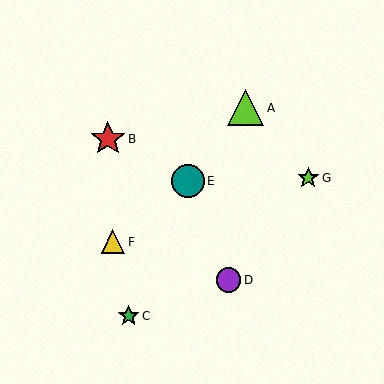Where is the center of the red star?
The center of the red star is at (108, 139).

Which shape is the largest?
The lime triangle (labeled A) is the largest.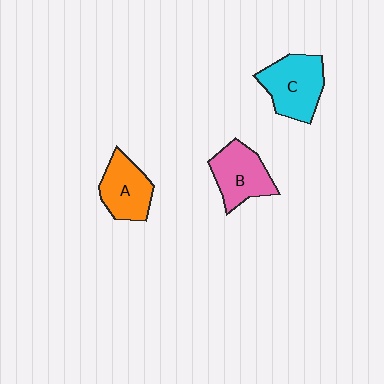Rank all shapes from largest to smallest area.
From largest to smallest: C (cyan), B (pink), A (orange).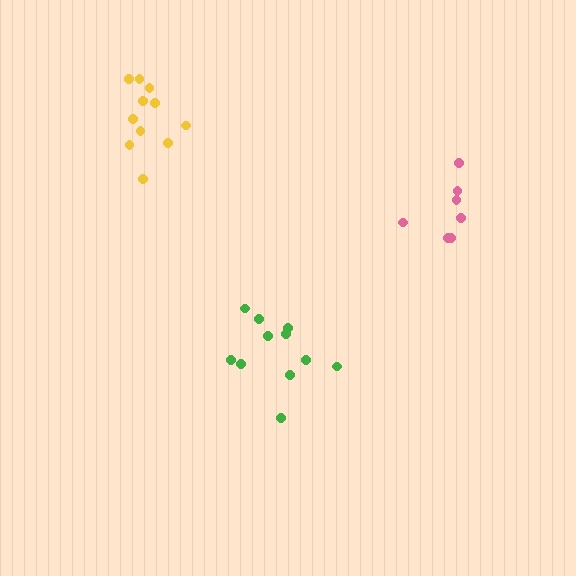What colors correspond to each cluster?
The clusters are colored: yellow, green, pink.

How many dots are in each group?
Group 1: 11 dots, Group 2: 11 dots, Group 3: 7 dots (29 total).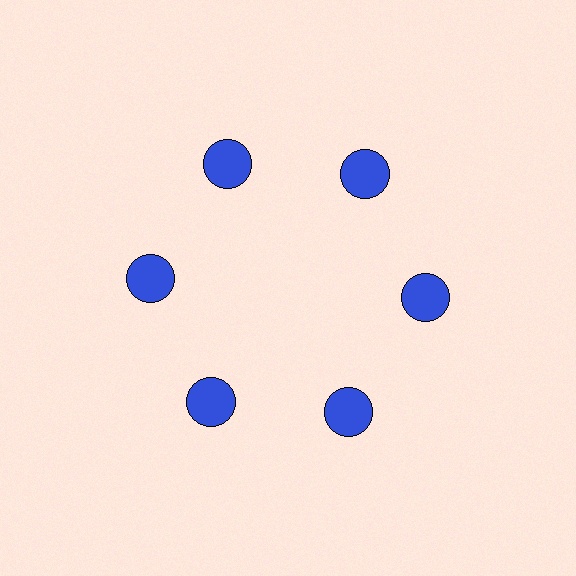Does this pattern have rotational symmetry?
Yes, this pattern has 6-fold rotational symmetry. It looks the same after rotating 60 degrees around the center.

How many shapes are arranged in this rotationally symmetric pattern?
There are 6 shapes, arranged in 6 groups of 1.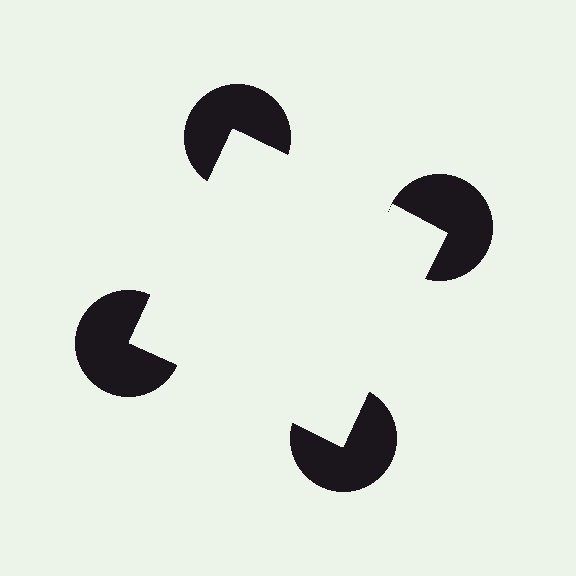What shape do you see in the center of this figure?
An illusory square — its edges are inferred from the aligned wedge cuts in the pac-man discs, not physically drawn.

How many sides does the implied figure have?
4 sides.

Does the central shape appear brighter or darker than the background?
It typically appears slightly brighter than the background, even though no actual brightness change is drawn.